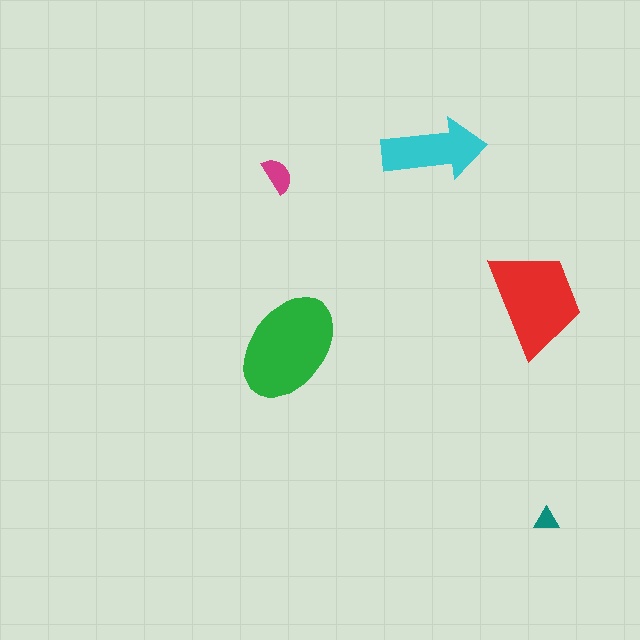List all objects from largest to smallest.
The green ellipse, the red trapezoid, the cyan arrow, the magenta semicircle, the teal triangle.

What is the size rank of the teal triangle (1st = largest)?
5th.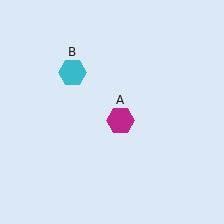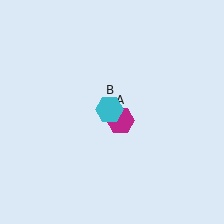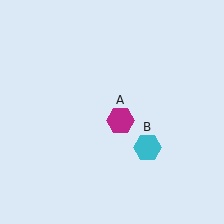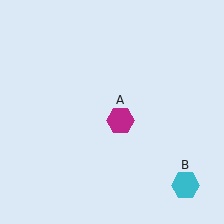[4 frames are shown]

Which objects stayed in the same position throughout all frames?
Magenta hexagon (object A) remained stationary.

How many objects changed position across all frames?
1 object changed position: cyan hexagon (object B).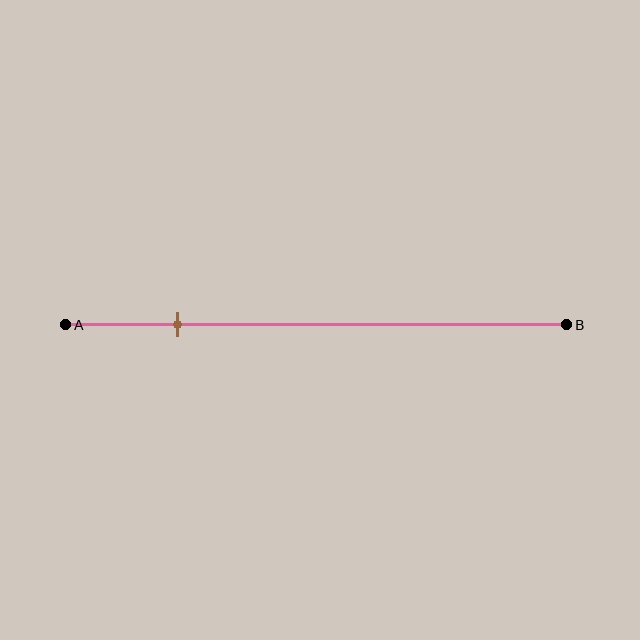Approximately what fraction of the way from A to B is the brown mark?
The brown mark is approximately 20% of the way from A to B.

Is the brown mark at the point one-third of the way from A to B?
No, the mark is at about 20% from A, not at the 33% one-third point.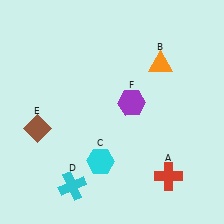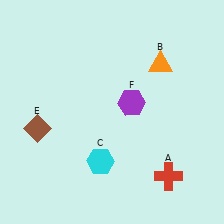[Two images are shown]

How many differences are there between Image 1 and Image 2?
There is 1 difference between the two images.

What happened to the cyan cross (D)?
The cyan cross (D) was removed in Image 2. It was in the bottom-left area of Image 1.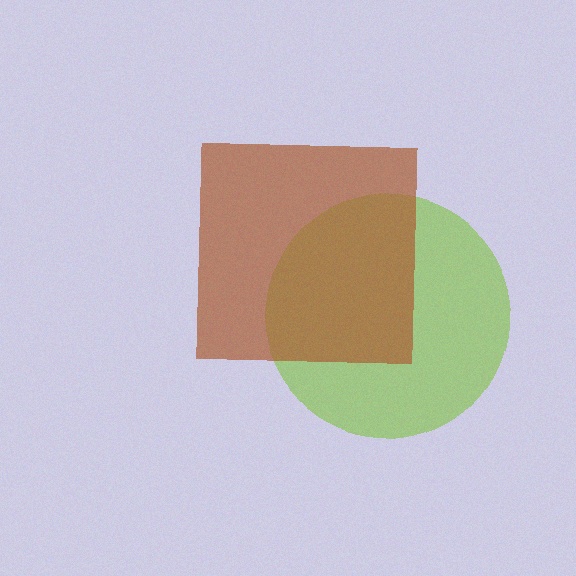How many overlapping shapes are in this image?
There are 2 overlapping shapes in the image.